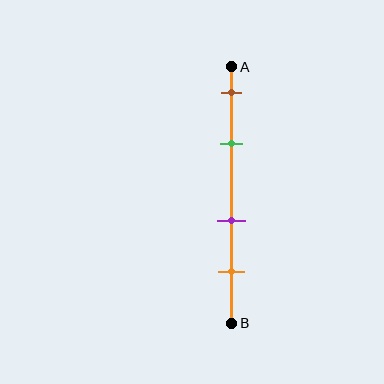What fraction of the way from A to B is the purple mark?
The purple mark is approximately 60% (0.6) of the way from A to B.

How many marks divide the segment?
There are 4 marks dividing the segment.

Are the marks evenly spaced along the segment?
No, the marks are not evenly spaced.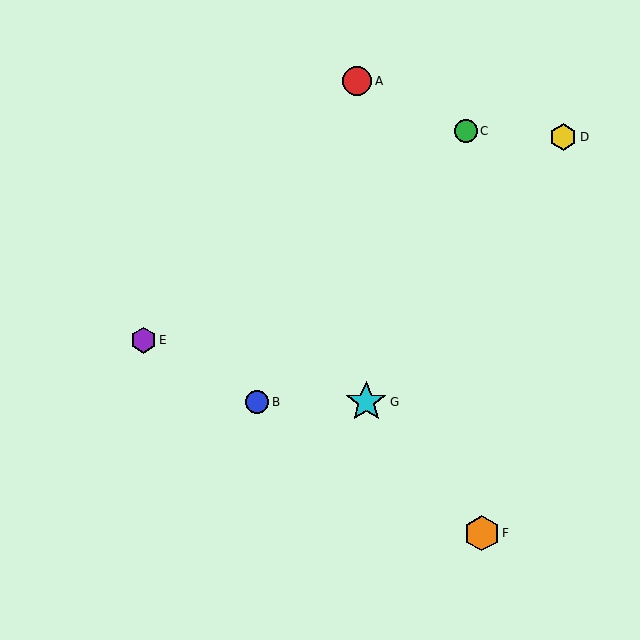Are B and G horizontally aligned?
Yes, both are at y≈402.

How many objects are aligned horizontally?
2 objects (B, G) are aligned horizontally.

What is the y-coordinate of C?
Object C is at y≈131.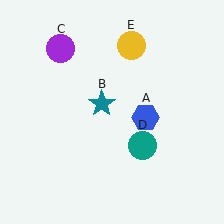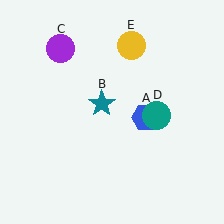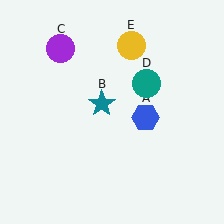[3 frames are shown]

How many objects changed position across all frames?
1 object changed position: teal circle (object D).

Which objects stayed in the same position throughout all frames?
Blue hexagon (object A) and teal star (object B) and purple circle (object C) and yellow circle (object E) remained stationary.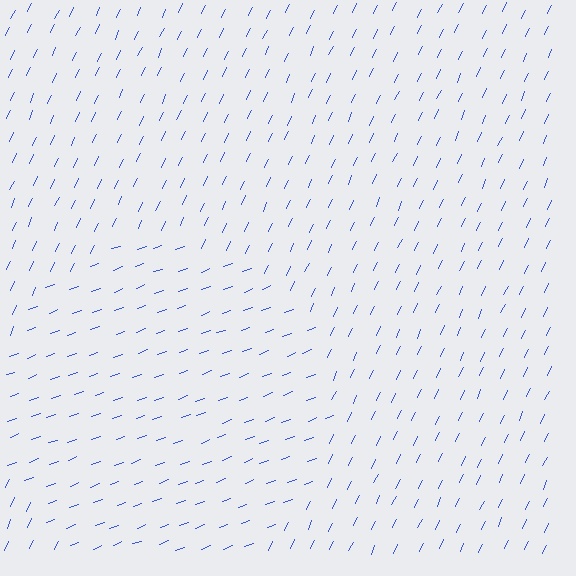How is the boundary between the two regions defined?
The boundary is defined purely by a change in line orientation (approximately 45 degrees difference). All lines are the same color and thickness.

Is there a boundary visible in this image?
Yes, there is a texture boundary formed by a change in line orientation.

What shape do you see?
I see a circle.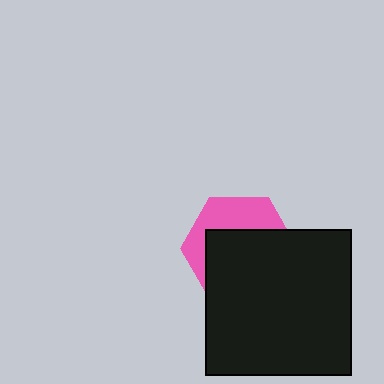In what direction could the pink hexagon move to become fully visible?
The pink hexagon could move up. That would shift it out from behind the black square entirely.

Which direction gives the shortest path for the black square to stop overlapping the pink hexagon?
Moving down gives the shortest separation.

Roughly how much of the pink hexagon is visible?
A small part of it is visible (roughly 38%).